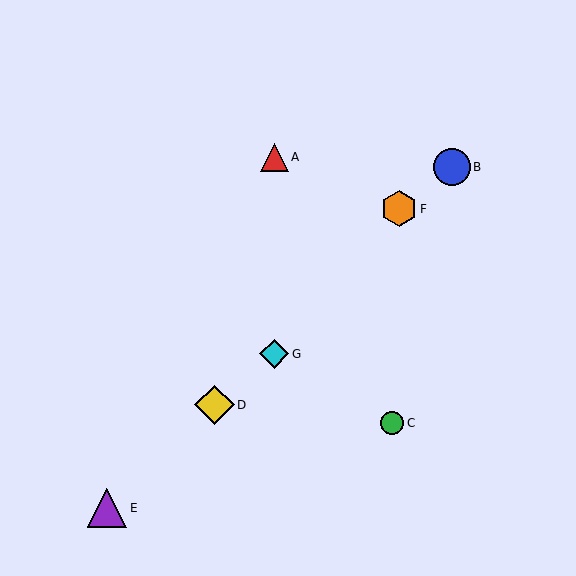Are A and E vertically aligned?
No, A is at x≈274 and E is at x≈107.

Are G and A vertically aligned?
Yes, both are at x≈274.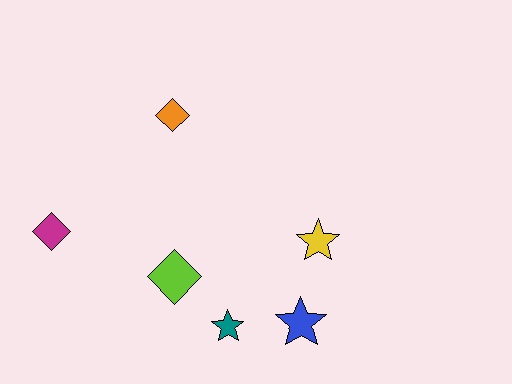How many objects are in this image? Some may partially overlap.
There are 6 objects.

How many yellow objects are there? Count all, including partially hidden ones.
There is 1 yellow object.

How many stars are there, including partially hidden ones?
There are 3 stars.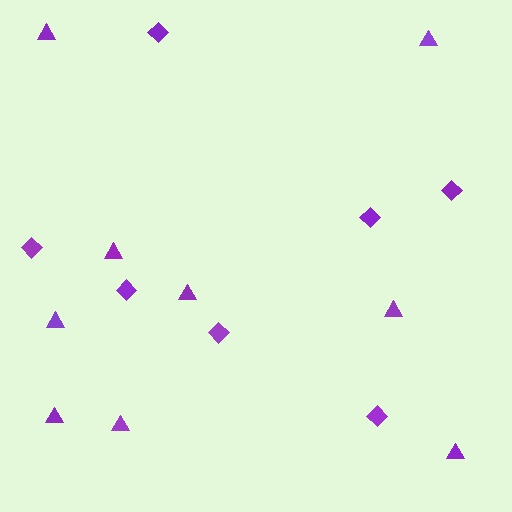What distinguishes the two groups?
There are 2 groups: one group of diamonds (7) and one group of triangles (9).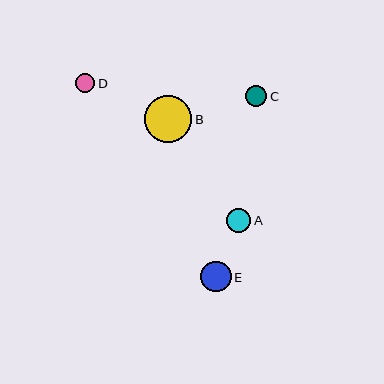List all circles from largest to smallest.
From largest to smallest: B, E, A, C, D.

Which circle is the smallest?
Circle D is the smallest with a size of approximately 19 pixels.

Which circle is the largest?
Circle B is the largest with a size of approximately 47 pixels.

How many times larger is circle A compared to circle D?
Circle A is approximately 1.3 times the size of circle D.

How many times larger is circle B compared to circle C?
Circle B is approximately 2.3 times the size of circle C.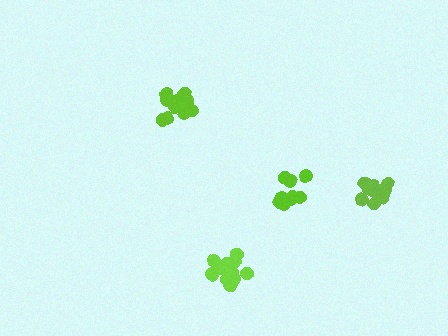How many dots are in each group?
Group 1: 9 dots, Group 2: 12 dots, Group 3: 15 dots, Group 4: 11 dots (47 total).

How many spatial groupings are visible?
There are 4 spatial groupings.